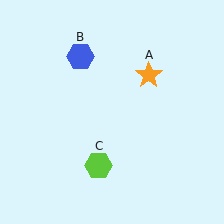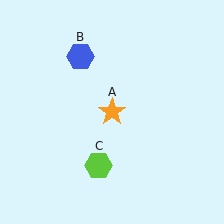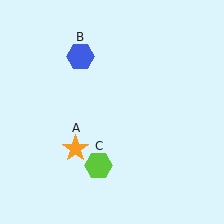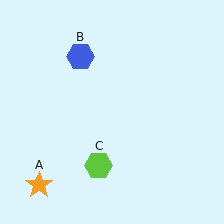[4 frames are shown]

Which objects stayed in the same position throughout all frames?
Blue hexagon (object B) and lime hexagon (object C) remained stationary.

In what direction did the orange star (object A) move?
The orange star (object A) moved down and to the left.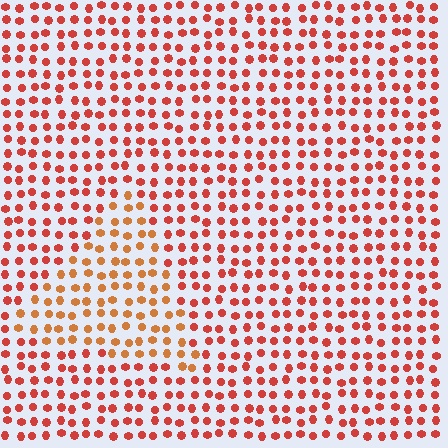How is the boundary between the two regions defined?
The boundary is defined purely by a slight shift in hue (about 25 degrees). Spacing, size, and orientation are identical on both sides.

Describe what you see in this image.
The image is filled with small red elements in a uniform arrangement. A triangle-shaped region is visible where the elements are tinted to a slightly different hue, forming a subtle color boundary.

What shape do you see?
I see a triangle.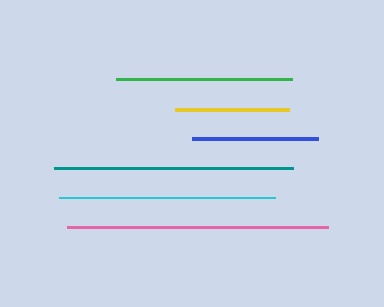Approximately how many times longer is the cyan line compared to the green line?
The cyan line is approximately 1.2 times the length of the green line.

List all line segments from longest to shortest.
From longest to shortest: pink, teal, cyan, green, blue, yellow.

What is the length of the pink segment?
The pink segment is approximately 260 pixels long.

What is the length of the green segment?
The green segment is approximately 176 pixels long.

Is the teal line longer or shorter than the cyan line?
The teal line is longer than the cyan line.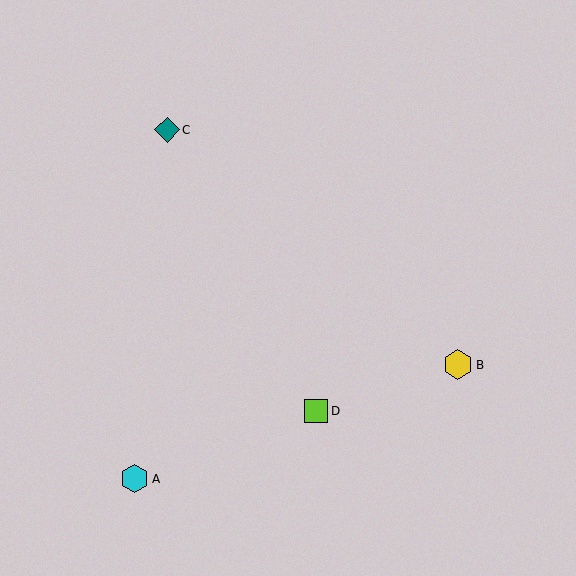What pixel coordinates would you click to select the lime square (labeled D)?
Click at (316, 411) to select the lime square D.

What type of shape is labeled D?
Shape D is a lime square.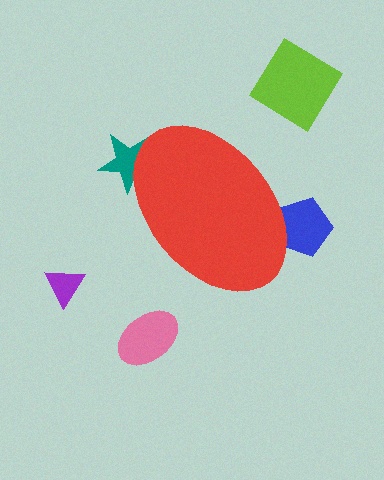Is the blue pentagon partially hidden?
Yes, the blue pentagon is partially hidden behind the red ellipse.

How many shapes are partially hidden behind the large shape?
2 shapes are partially hidden.